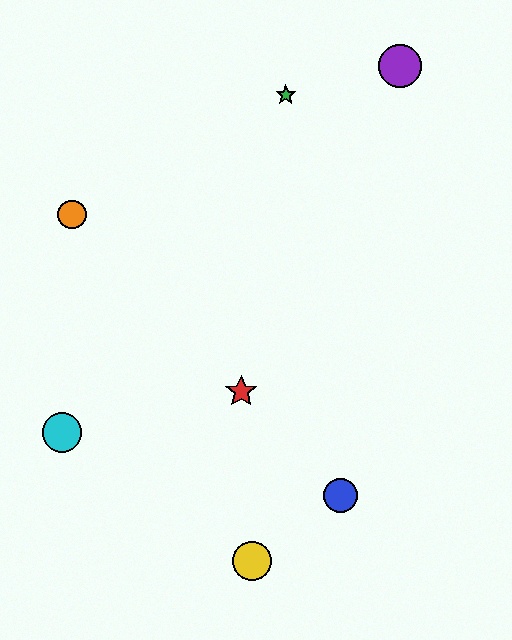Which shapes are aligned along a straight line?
The red star, the blue circle, the orange circle are aligned along a straight line.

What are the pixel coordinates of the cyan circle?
The cyan circle is at (62, 433).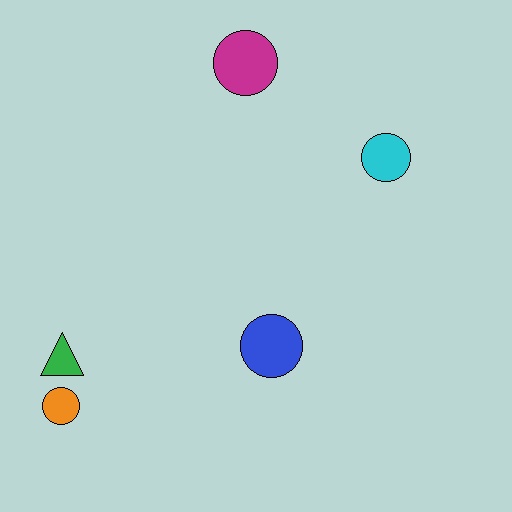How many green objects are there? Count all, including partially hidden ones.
There is 1 green object.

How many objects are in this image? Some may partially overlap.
There are 5 objects.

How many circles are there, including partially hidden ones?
There are 4 circles.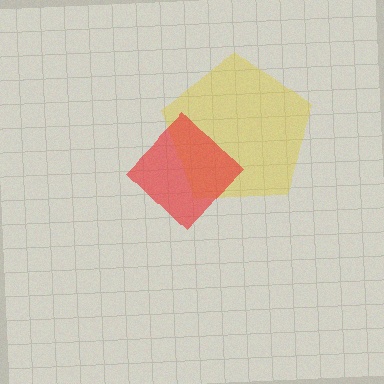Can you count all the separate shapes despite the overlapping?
Yes, there are 2 separate shapes.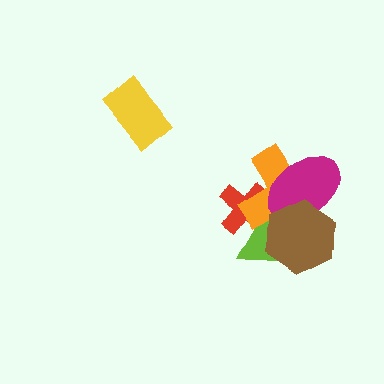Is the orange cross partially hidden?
Yes, it is partially covered by another shape.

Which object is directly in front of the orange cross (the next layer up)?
The magenta ellipse is directly in front of the orange cross.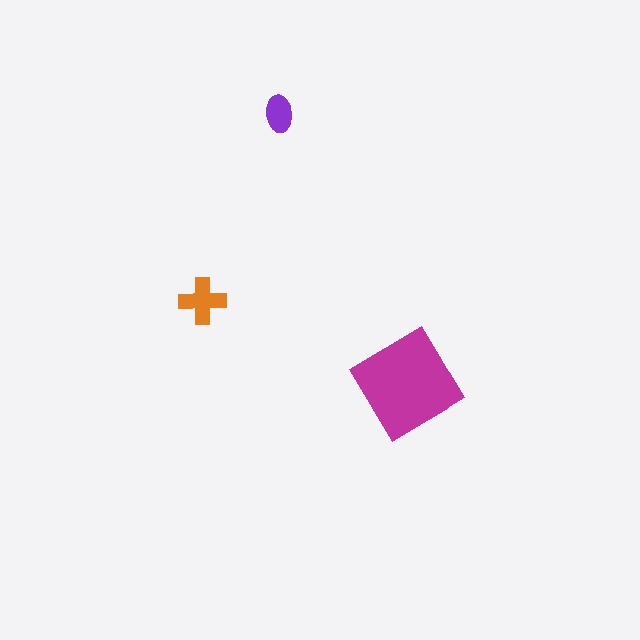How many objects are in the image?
There are 3 objects in the image.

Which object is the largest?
The magenta diamond.